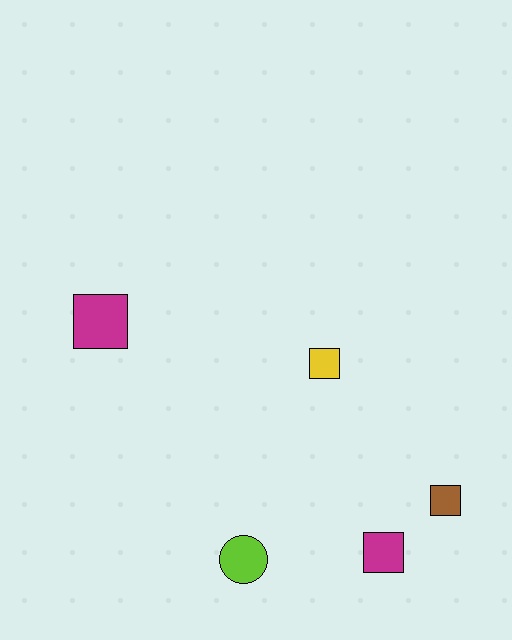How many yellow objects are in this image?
There is 1 yellow object.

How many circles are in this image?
There is 1 circle.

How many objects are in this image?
There are 5 objects.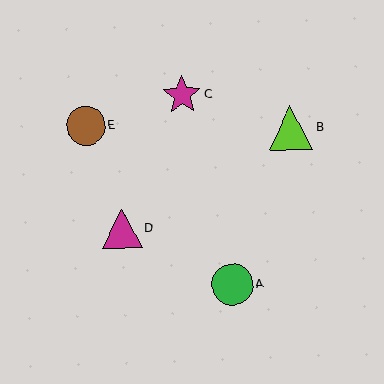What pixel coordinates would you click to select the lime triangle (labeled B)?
Click at (291, 128) to select the lime triangle B.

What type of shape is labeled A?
Shape A is a green circle.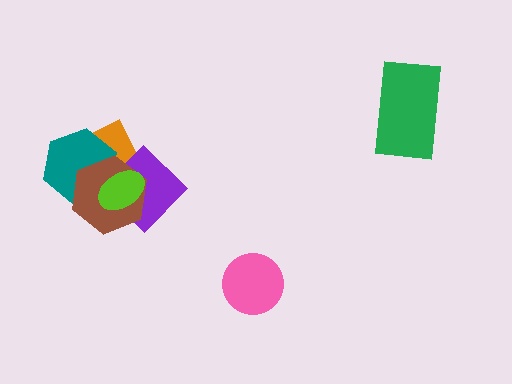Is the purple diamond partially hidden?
Yes, it is partially covered by another shape.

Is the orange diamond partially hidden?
Yes, it is partially covered by another shape.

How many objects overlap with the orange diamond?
4 objects overlap with the orange diamond.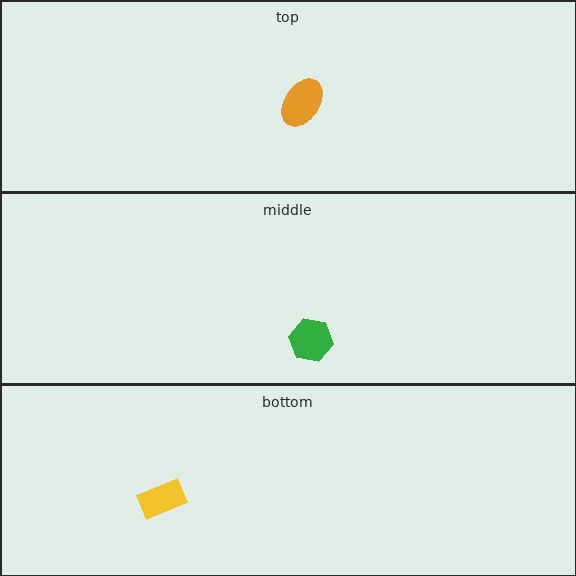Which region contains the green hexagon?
The middle region.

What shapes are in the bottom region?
The yellow rectangle.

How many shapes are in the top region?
1.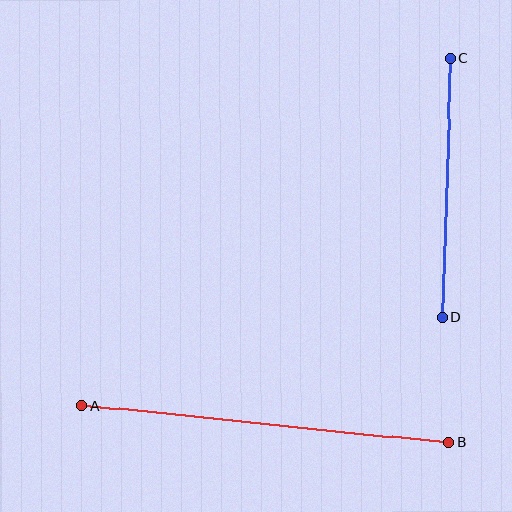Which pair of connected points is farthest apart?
Points A and B are farthest apart.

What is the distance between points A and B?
The distance is approximately 369 pixels.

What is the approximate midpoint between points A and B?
The midpoint is at approximately (265, 424) pixels.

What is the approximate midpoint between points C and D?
The midpoint is at approximately (447, 188) pixels.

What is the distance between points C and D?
The distance is approximately 259 pixels.